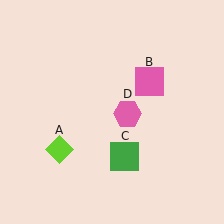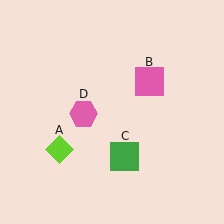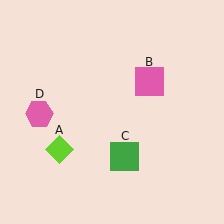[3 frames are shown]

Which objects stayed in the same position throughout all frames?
Lime diamond (object A) and pink square (object B) and green square (object C) remained stationary.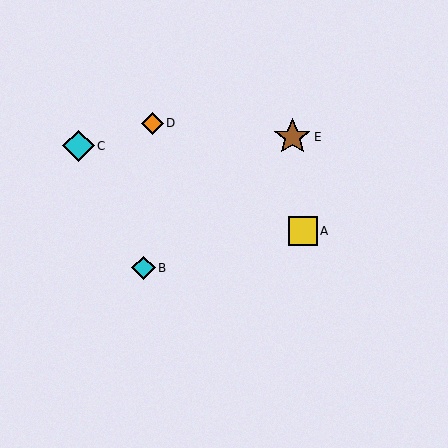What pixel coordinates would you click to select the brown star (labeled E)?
Click at (292, 137) to select the brown star E.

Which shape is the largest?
The brown star (labeled E) is the largest.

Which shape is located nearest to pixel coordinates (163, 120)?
The orange diamond (labeled D) at (152, 123) is nearest to that location.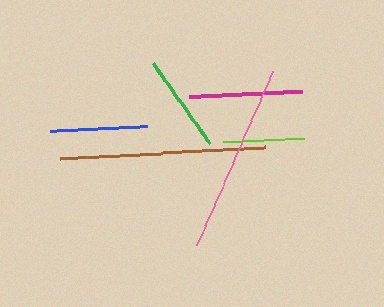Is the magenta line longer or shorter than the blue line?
The magenta line is longer than the blue line.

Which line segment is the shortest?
The lime line is the shortest at approximately 83 pixels.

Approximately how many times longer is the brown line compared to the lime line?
The brown line is approximately 2.5 times the length of the lime line.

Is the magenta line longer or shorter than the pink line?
The pink line is longer than the magenta line.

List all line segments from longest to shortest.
From longest to shortest: brown, pink, magenta, green, blue, lime.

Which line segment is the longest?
The brown line is the longest at approximately 204 pixels.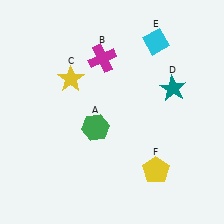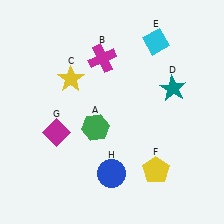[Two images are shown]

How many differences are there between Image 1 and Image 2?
There are 2 differences between the two images.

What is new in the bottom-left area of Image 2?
A blue circle (H) was added in the bottom-left area of Image 2.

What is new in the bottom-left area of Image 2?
A magenta diamond (G) was added in the bottom-left area of Image 2.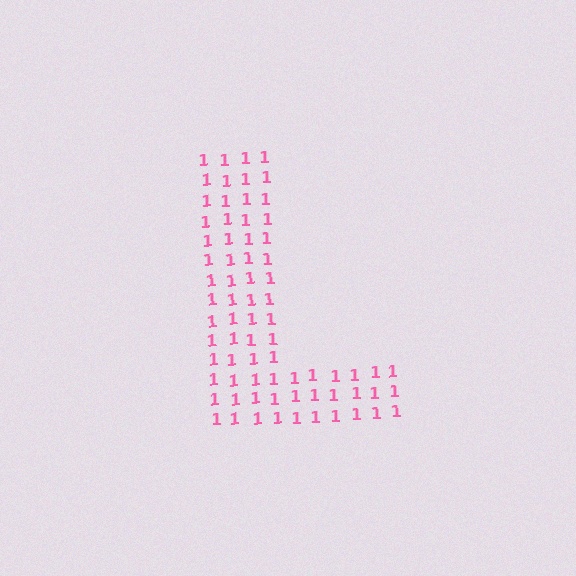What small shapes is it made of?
It is made of small digit 1's.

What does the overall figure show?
The overall figure shows the letter L.